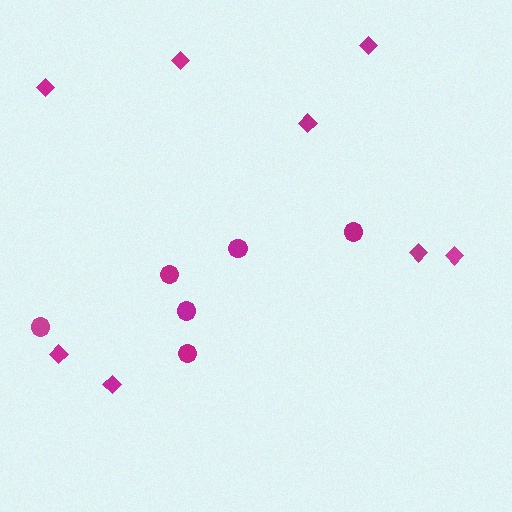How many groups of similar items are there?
There are 2 groups: one group of circles (6) and one group of diamonds (8).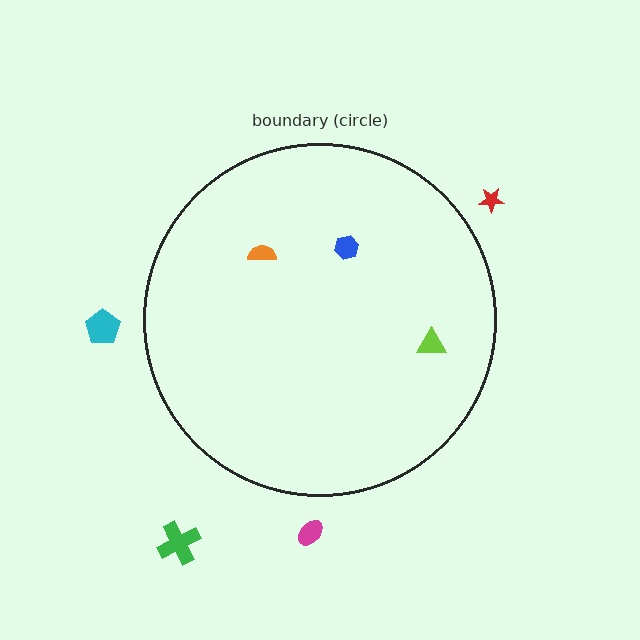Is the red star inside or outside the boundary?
Outside.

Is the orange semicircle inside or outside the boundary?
Inside.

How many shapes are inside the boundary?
3 inside, 4 outside.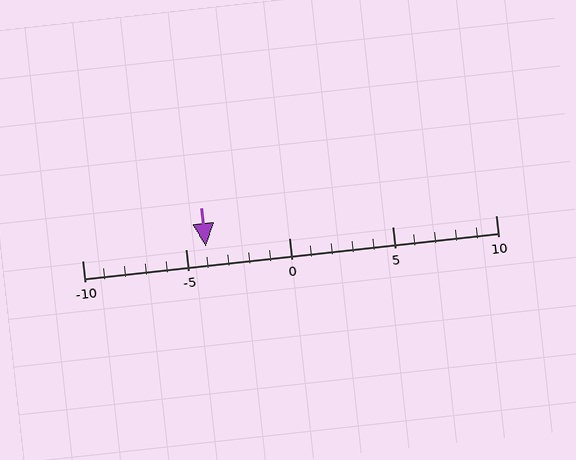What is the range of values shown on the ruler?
The ruler shows values from -10 to 10.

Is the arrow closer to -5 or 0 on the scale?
The arrow is closer to -5.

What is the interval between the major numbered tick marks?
The major tick marks are spaced 5 units apart.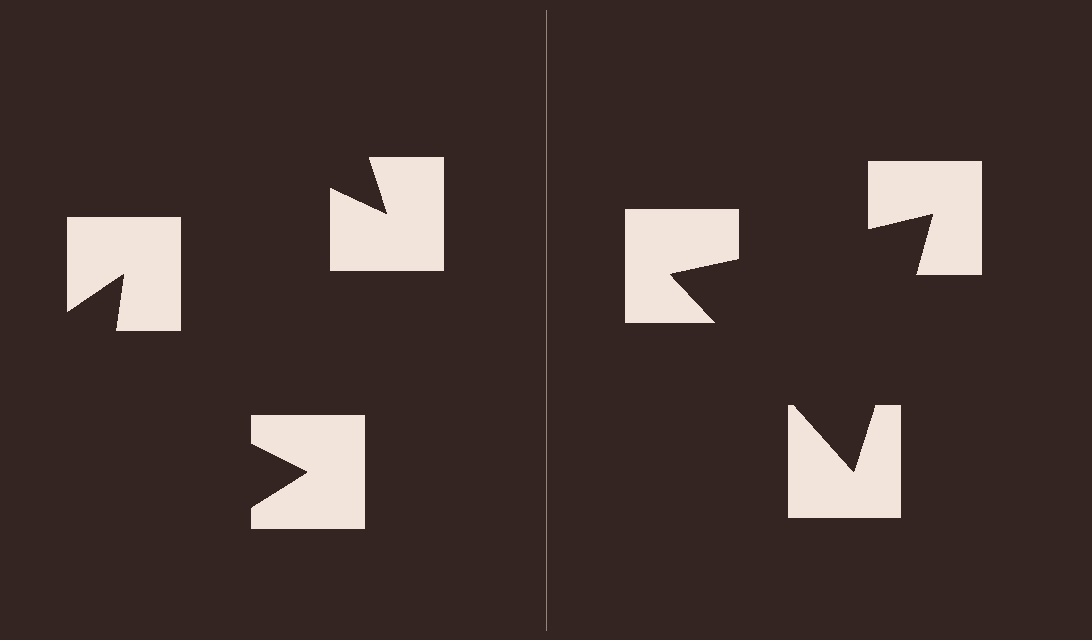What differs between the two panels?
The notched squares are positioned identically on both sides; only the wedge orientations differ. On the right they align to a triangle; on the left they are misaligned.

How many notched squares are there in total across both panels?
6 — 3 on each side.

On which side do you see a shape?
An illusory triangle appears on the right side. On the left side the wedge cuts are rotated, so no coherent shape forms.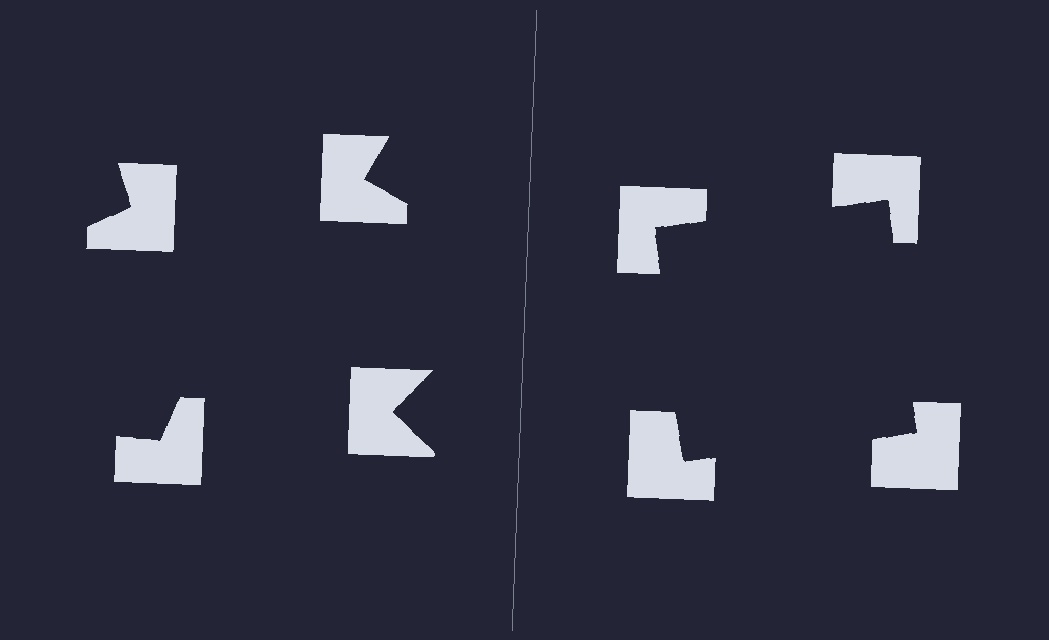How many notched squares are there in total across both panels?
8 — 4 on each side.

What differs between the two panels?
The notched squares are positioned identically on both sides; only the wedge orientations differ. On the right they align to a square; on the left they are misaligned.